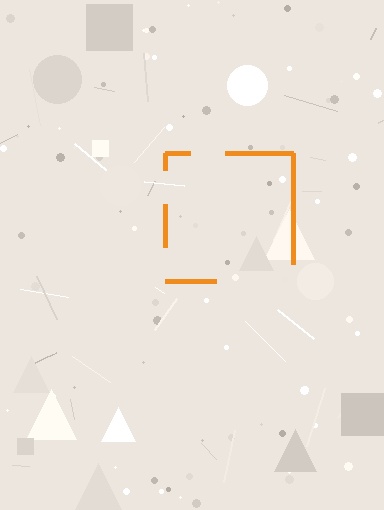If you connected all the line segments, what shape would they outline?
They would outline a square.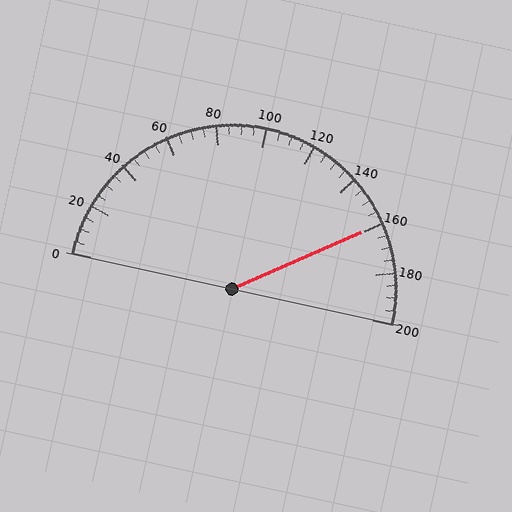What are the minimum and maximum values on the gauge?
The gauge ranges from 0 to 200.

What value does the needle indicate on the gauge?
The needle indicates approximately 160.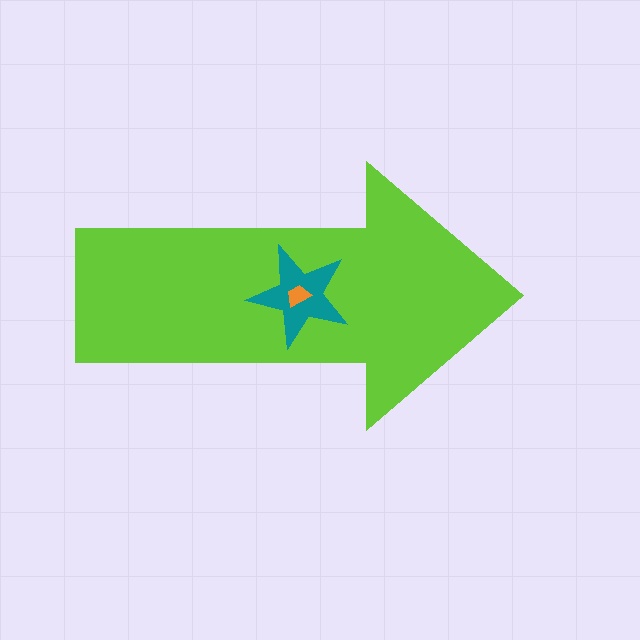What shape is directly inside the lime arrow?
The teal star.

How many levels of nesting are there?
3.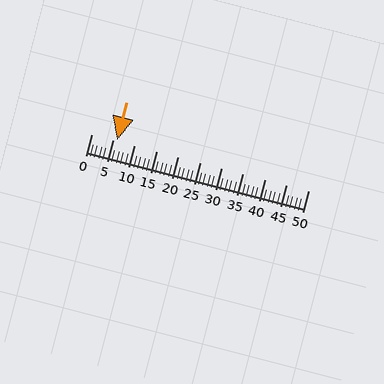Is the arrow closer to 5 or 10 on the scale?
The arrow is closer to 5.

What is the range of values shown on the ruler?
The ruler shows values from 0 to 50.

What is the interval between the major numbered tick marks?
The major tick marks are spaced 5 units apart.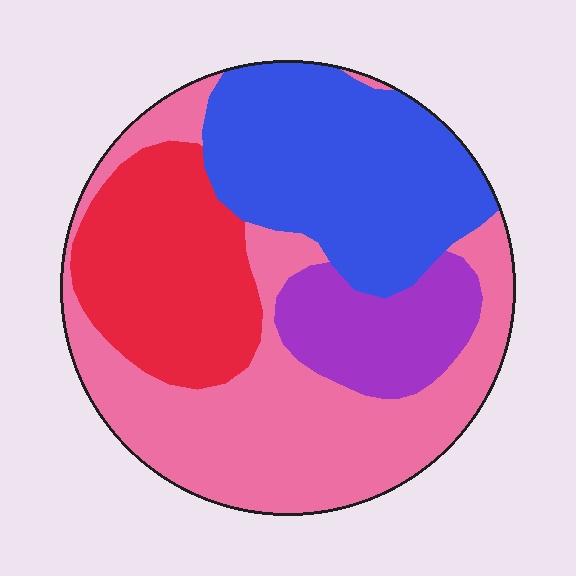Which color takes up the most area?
Pink, at roughly 40%.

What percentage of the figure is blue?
Blue takes up about one quarter (1/4) of the figure.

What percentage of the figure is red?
Red takes up between a sixth and a third of the figure.